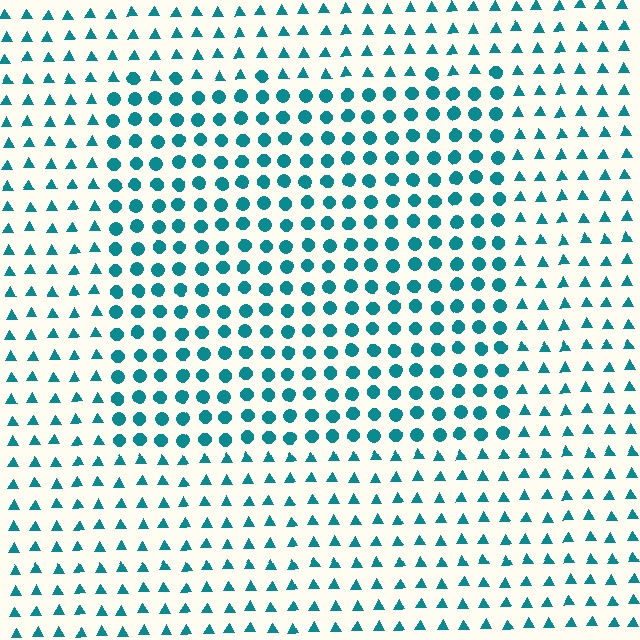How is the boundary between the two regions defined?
The boundary is defined by a change in element shape: circles inside vs. triangles outside. All elements share the same color and spacing.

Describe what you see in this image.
The image is filled with small teal elements arranged in a uniform grid. A rectangle-shaped region contains circles, while the surrounding area contains triangles. The boundary is defined purely by the change in element shape.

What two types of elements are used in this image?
The image uses circles inside the rectangle region and triangles outside it.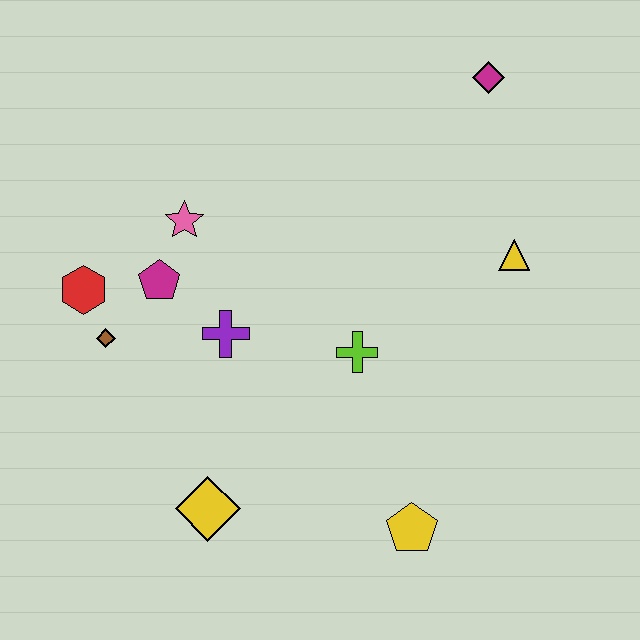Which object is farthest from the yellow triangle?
The red hexagon is farthest from the yellow triangle.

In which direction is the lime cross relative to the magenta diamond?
The lime cross is below the magenta diamond.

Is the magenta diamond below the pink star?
No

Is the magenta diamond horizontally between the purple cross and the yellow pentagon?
No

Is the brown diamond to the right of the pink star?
No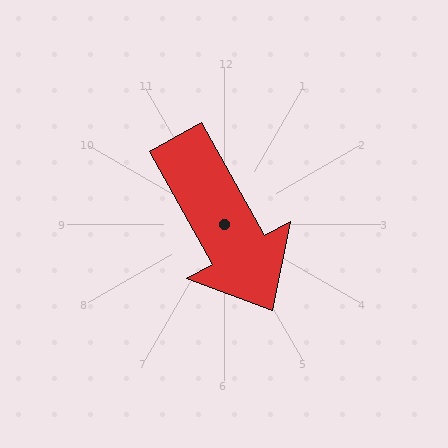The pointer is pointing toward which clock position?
Roughly 5 o'clock.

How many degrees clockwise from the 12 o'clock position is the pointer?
Approximately 151 degrees.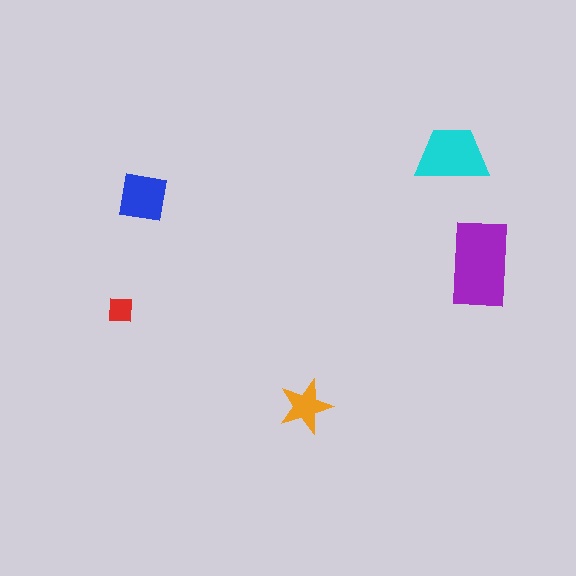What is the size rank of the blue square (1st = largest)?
3rd.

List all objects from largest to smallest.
The purple rectangle, the cyan trapezoid, the blue square, the orange star, the red square.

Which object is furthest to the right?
The purple rectangle is rightmost.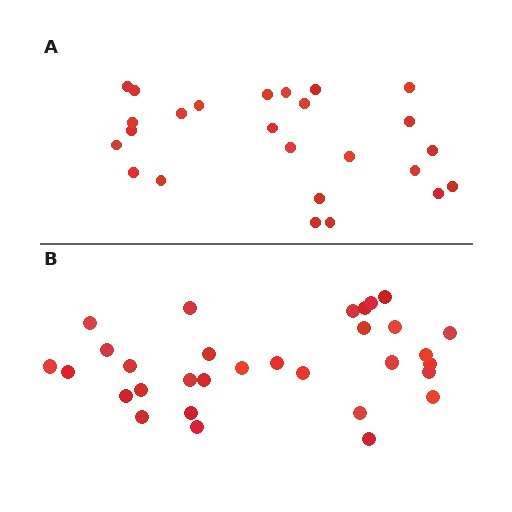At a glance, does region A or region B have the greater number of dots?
Region B (the bottom region) has more dots.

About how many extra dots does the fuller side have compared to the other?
Region B has about 6 more dots than region A.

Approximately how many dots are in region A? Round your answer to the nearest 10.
About 20 dots. (The exact count is 25, which rounds to 20.)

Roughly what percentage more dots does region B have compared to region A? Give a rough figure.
About 25% more.